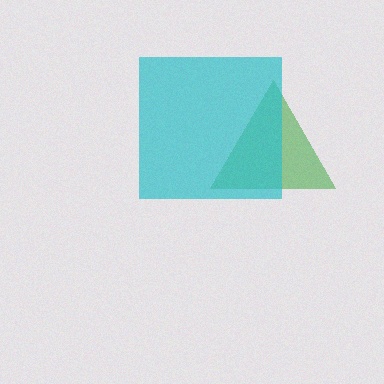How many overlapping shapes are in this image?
There are 2 overlapping shapes in the image.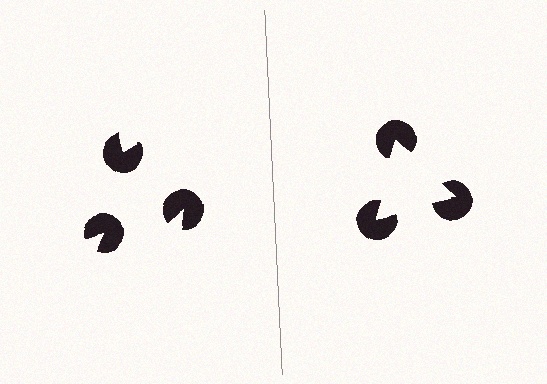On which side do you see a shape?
An illusory triangle appears on the right side. On the left side the wedge cuts are rotated, so no coherent shape forms.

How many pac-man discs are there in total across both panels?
6 — 3 on each side.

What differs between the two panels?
The pac-man discs are positioned identically on both sides; only the wedge orientations differ. On the right they align to a triangle; on the left they are misaligned.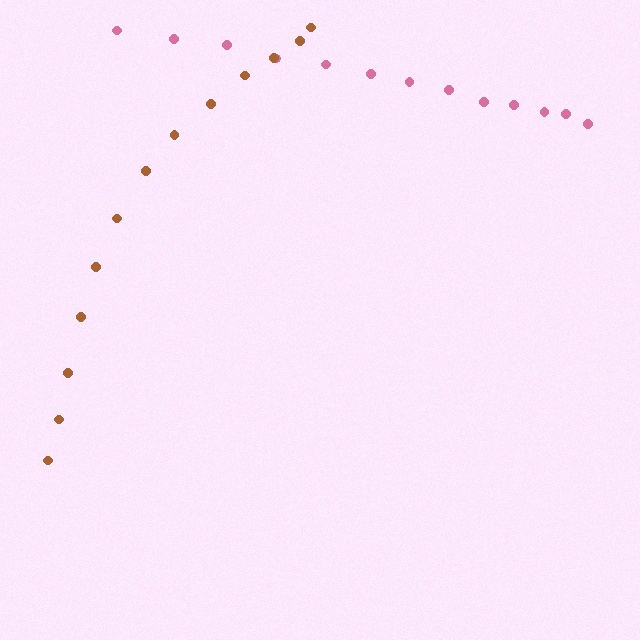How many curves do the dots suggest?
There are 2 distinct paths.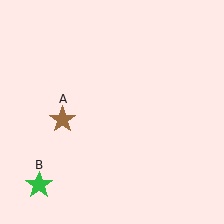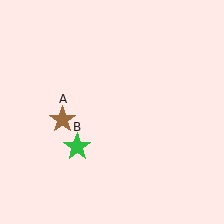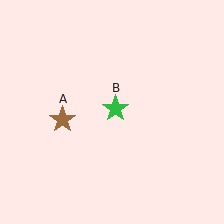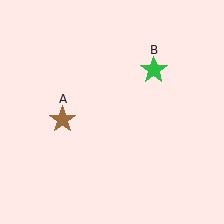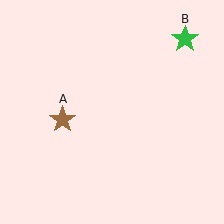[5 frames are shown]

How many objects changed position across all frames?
1 object changed position: green star (object B).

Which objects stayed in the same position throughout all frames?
Brown star (object A) remained stationary.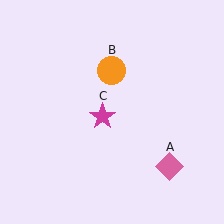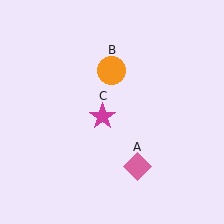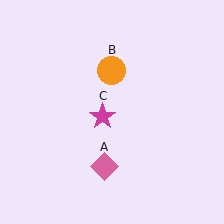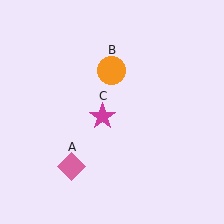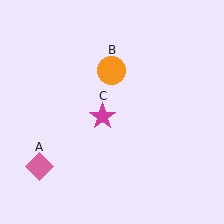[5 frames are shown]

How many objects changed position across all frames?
1 object changed position: pink diamond (object A).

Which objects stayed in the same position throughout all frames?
Orange circle (object B) and magenta star (object C) remained stationary.